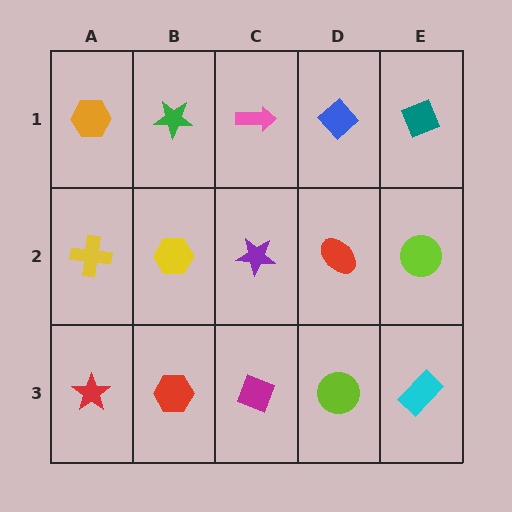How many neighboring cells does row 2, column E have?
3.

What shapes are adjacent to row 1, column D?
A red ellipse (row 2, column D), a pink arrow (row 1, column C), a teal diamond (row 1, column E).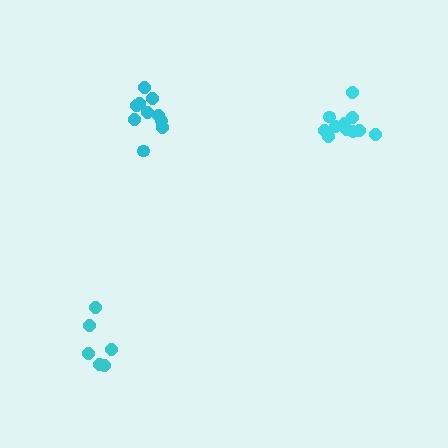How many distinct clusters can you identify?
There are 3 distinct clusters.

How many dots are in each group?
Group 1: 10 dots, Group 2: 6 dots, Group 3: 11 dots (27 total).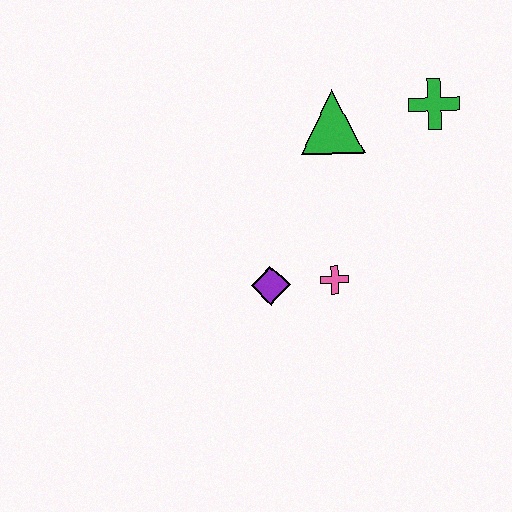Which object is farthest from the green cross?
The purple diamond is farthest from the green cross.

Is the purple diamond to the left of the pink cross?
Yes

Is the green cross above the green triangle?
Yes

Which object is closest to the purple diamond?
The pink cross is closest to the purple diamond.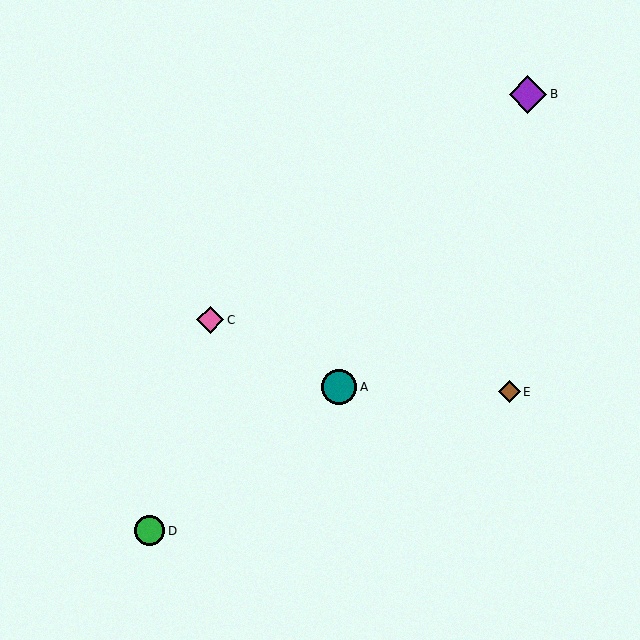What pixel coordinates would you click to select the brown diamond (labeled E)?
Click at (509, 392) to select the brown diamond E.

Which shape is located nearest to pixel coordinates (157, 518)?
The green circle (labeled D) at (150, 531) is nearest to that location.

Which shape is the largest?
The purple diamond (labeled B) is the largest.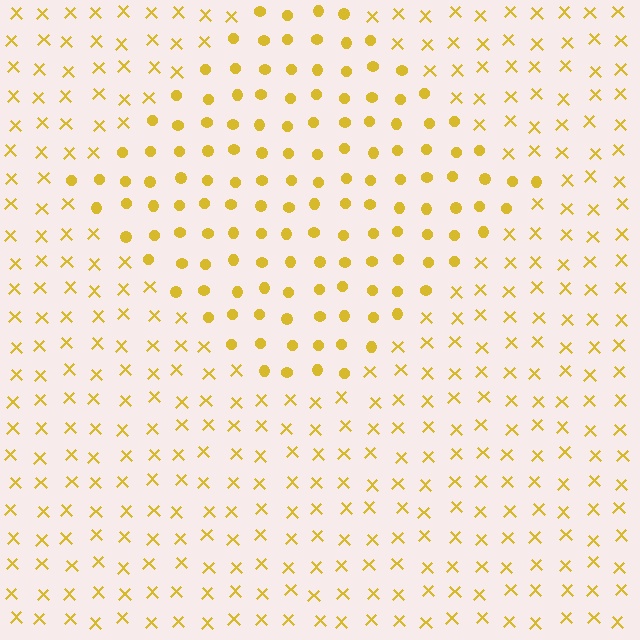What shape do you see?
I see a diamond.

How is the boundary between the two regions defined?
The boundary is defined by a change in element shape: circles inside vs. X marks outside. All elements share the same color and spacing.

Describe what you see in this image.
The image is filled with small yellow elements arranged in a uniform grid. A diamond-shaped region contains circles, while the surrounding area contains X marks. The boundary is defined purely by the change in element shape.